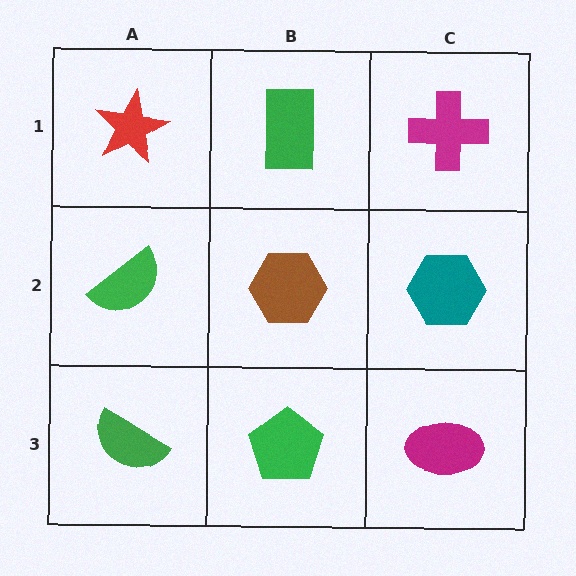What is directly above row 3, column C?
A teal hexagon.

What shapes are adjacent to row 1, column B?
A brown hexagon (row 2, column B), a red star (row 1, column A), a magenta cross (row 1, column C).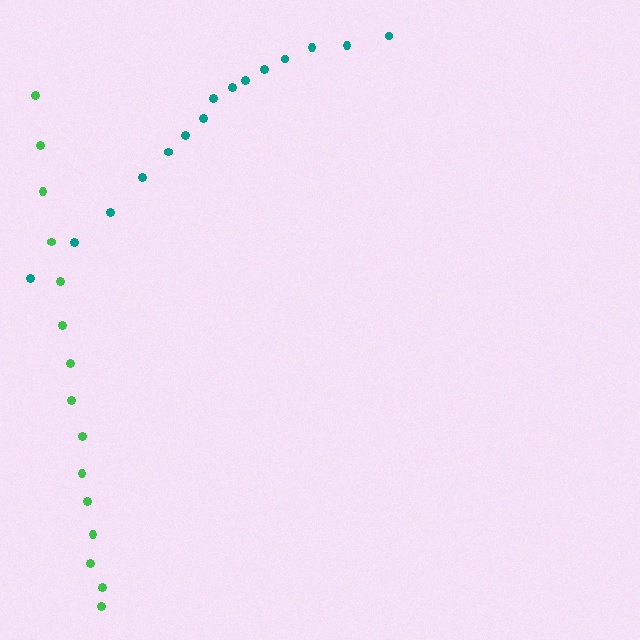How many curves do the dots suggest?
There are 2 distinct paths.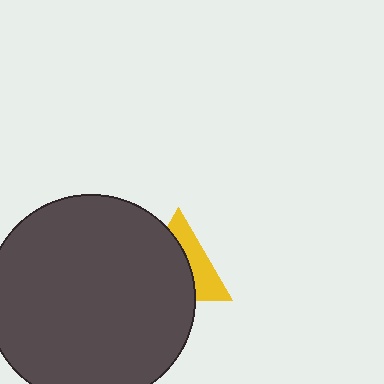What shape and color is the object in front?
The object in front is a dark gray circle.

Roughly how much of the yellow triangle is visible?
A small part of it is visible (roughly 40%).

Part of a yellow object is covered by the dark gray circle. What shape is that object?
It is a triangle.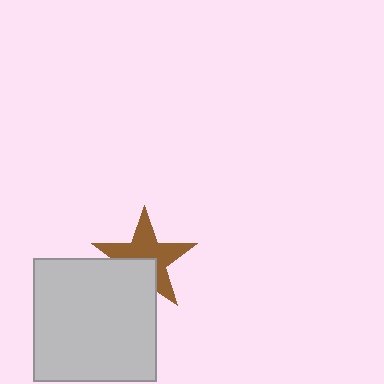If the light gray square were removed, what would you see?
You would see the complete brown star.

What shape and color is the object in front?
The object in front is a light gray square.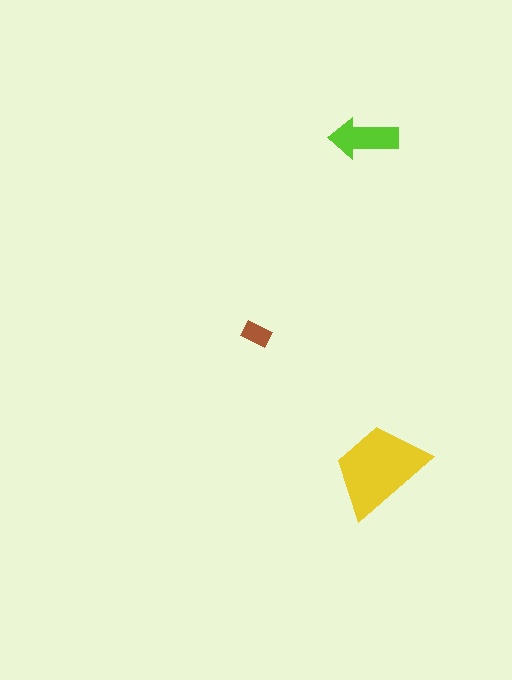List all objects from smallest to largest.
The brown rectangle, the lime arrow, the yellow trapezoid.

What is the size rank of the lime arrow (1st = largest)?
2nd.